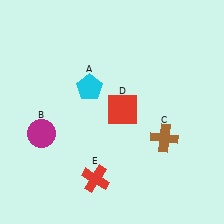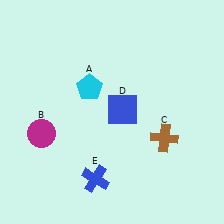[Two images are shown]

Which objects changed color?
D changed from red to blue. E changed from red to blue.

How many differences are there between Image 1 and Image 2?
There are 2 differences between the two images.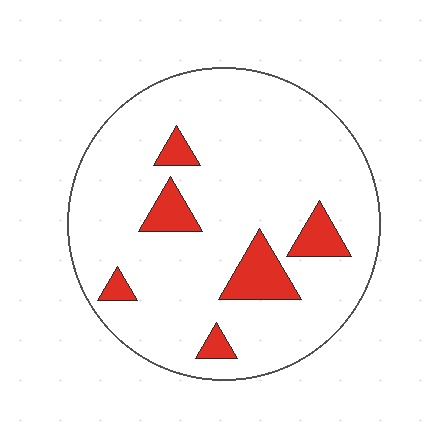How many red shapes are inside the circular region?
6.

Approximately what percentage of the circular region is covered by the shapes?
Approximately 10%.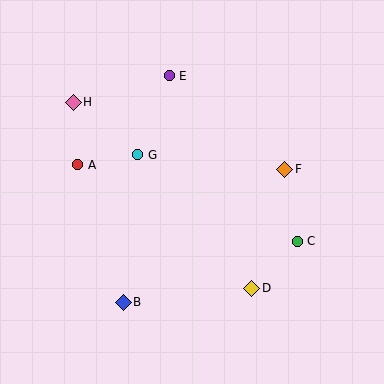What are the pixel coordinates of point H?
Point H is at (73, 103).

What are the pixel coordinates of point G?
Point G is at (138, 155).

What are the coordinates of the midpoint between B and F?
The midpoint between B and F is at (204, 236).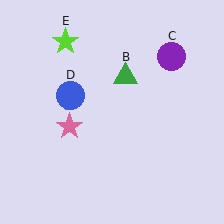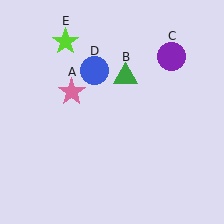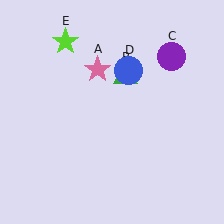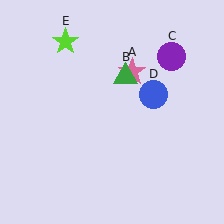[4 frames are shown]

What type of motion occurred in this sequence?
The pink star (object A), blue circle (object D) rotated clockwise around the center of the scene.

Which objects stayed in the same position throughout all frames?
Green triangle (object B) and purple circle (object C) and lime star (object E) remained stationary.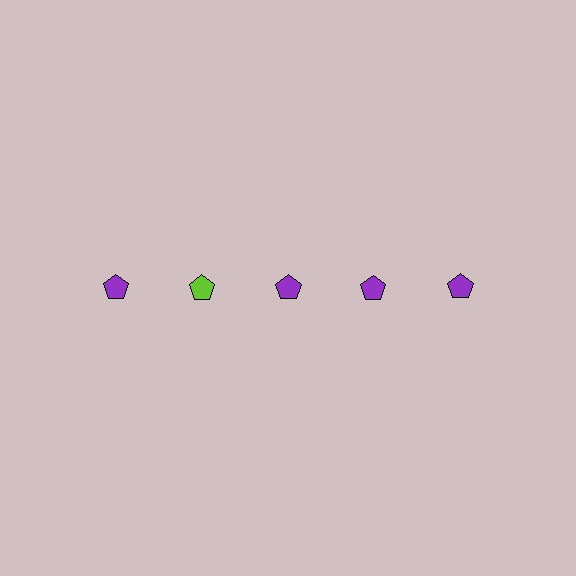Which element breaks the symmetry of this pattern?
The lime pentagon in the top row, second from left column breaks the symmetry. All other shapes are purple pentagons.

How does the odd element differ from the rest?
It has a different color: lime instead of purple.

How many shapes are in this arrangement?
There are 5 shapes arranged in a grid pattern.